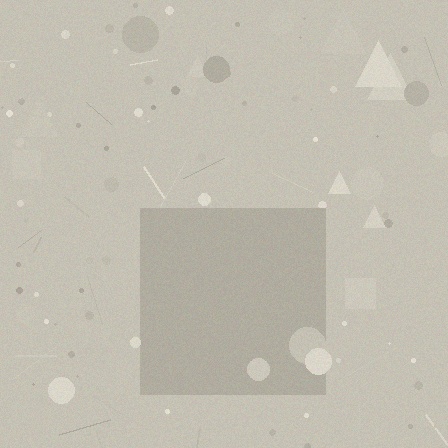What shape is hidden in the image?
A square is hidden in the image.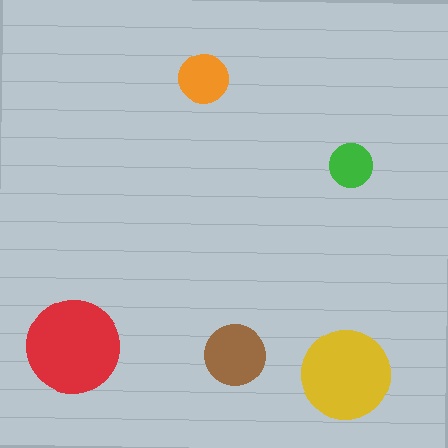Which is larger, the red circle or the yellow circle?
The red one.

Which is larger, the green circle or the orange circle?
The orange one.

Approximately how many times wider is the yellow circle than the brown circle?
About 1.5 times wider.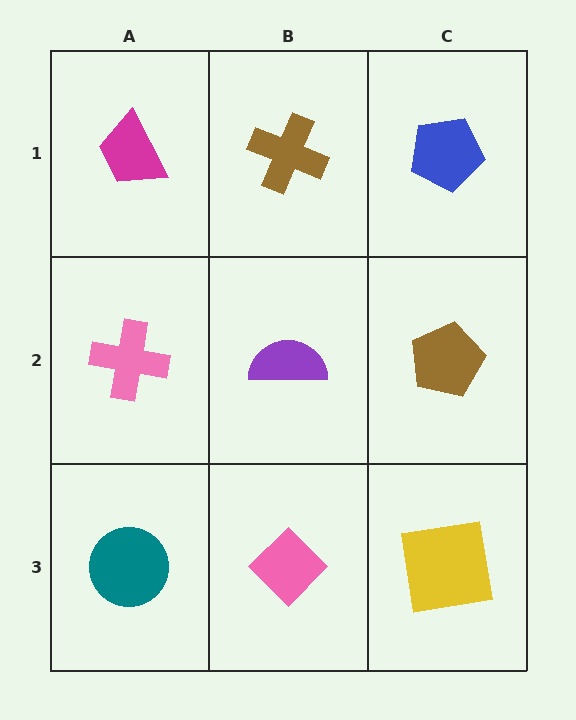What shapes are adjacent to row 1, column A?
A pink cross (row 2, column A), a brown cross (row 1, column B).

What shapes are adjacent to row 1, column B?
A purple semicircle (row 2, column B), a magenta trapezoid (row 1, column A), a blue pentagon (row 1, column C).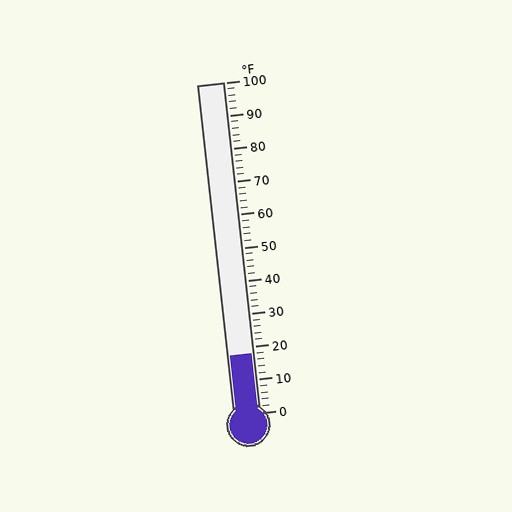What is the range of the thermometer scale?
The thermometer scale ranges from 0°F to 100°F.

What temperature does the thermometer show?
The thermometer shows approximately 18°F.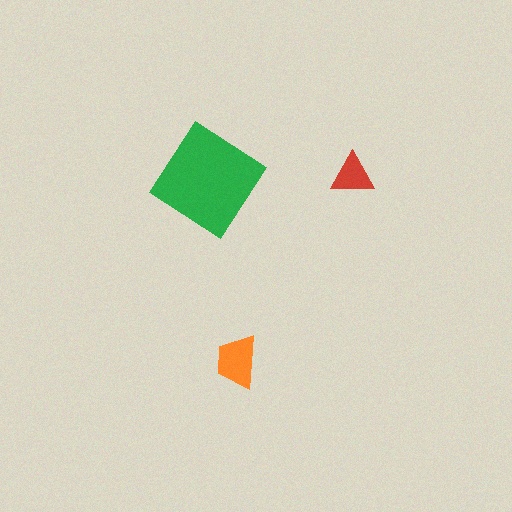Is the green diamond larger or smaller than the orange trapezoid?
Larger.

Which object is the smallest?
The red triangle.